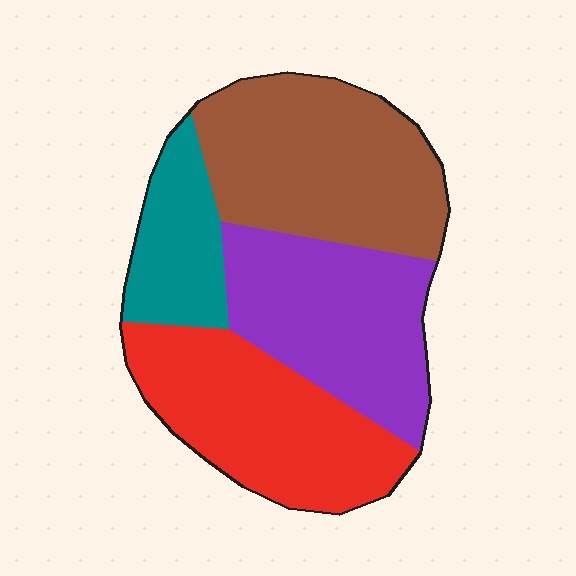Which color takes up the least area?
Teal, at roughly 15%.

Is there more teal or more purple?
Purple.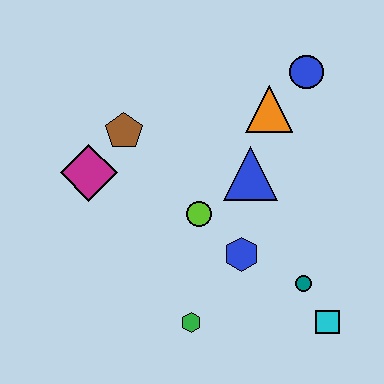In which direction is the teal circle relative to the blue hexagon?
The teal circle is to the right of the blue hexagon.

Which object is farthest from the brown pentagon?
The cyan square is farthest from the brown pentagon.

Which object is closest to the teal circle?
The cyan square is closest to the teal circle.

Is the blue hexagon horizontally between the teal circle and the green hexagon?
Yes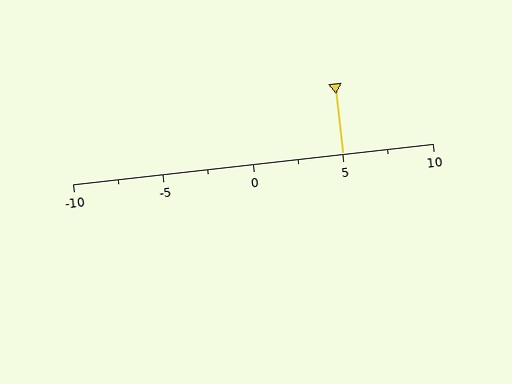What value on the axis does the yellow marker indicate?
The marker indicates approximately 5.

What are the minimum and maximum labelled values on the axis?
The axis runs from -10 to 10.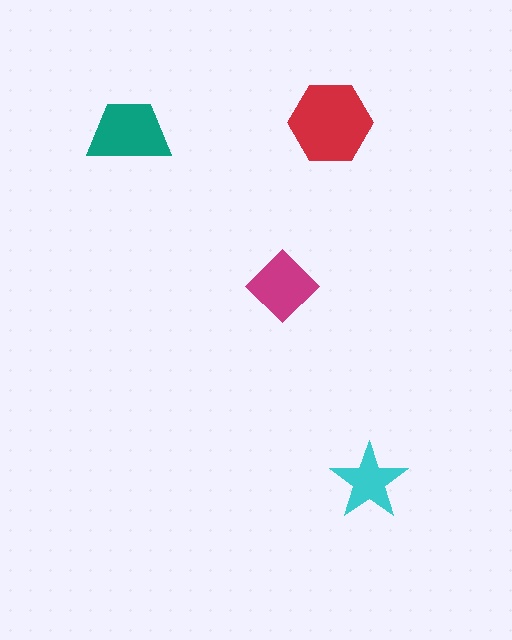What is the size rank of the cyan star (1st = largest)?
4th.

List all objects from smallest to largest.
The cyan star, the magenta diamond, the teal trapezoid, the red hexagon.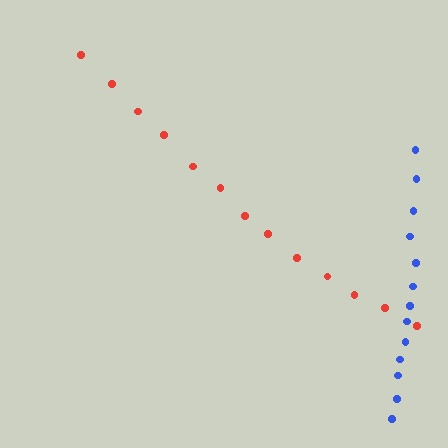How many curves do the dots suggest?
There are 2 distinct paths.